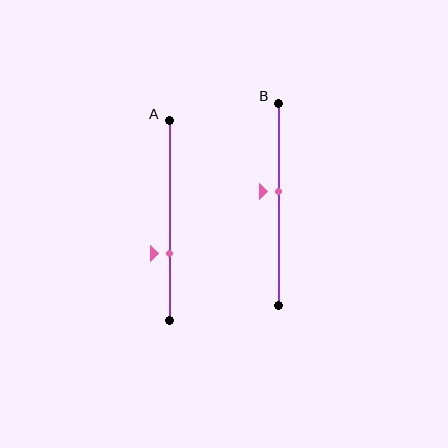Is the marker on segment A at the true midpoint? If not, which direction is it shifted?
No, the marker on segment A is shifted downward by about 16% of the segment length.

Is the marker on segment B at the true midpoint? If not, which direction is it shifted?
No, the marker on segment B is shifted upward by about 6% of the segment length.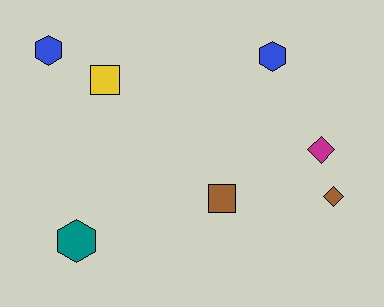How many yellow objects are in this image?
There is 1 yellow object.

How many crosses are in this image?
There are no crosses.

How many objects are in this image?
There are 7 objects.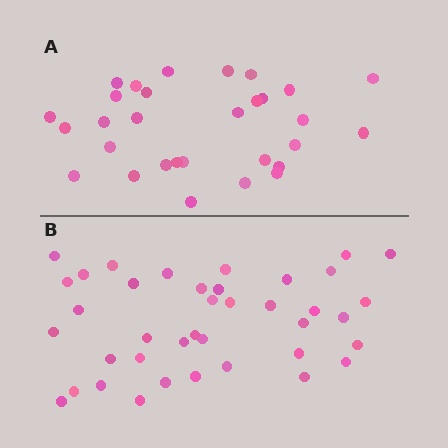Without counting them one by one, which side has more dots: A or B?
Region B (the bottom region) has more dots.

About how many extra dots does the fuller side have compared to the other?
Region B has roughly 8 or so more dots than region A.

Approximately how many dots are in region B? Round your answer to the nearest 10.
About 40 dots. (The exact count is 39, which rounds to 40.)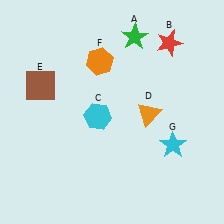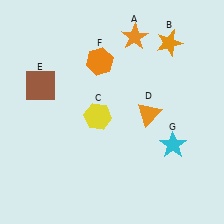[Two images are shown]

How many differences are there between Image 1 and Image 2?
There are 3 differences between the two images.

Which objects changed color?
A changed from green to orange. B changed from red to orange. C changed from cyan to yellow.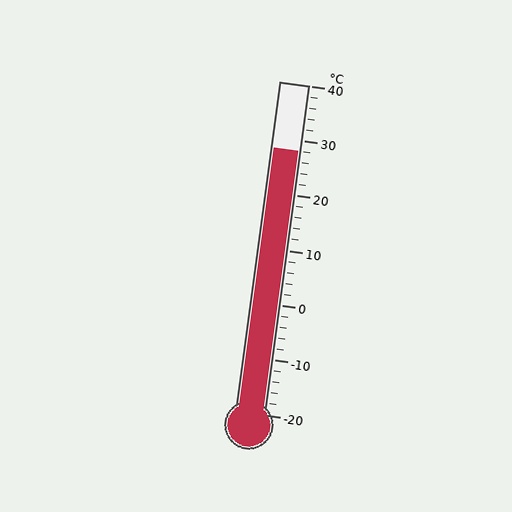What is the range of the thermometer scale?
The thermometer scale ranges from -20°C to 40°C.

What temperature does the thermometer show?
The thermometer shows approximately 28°C.